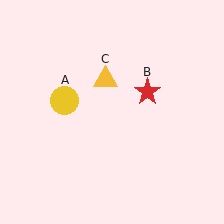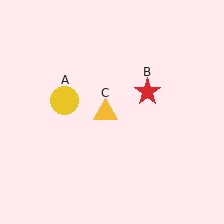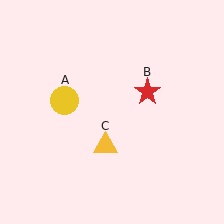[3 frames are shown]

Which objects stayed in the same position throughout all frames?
Yellow circle (object A) and red star (object B) remained stationary.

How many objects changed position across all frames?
1 object changed position: yellow triangle (object C).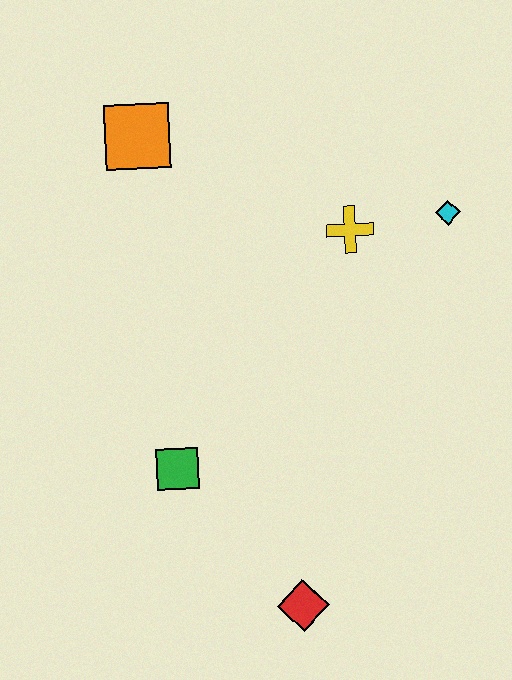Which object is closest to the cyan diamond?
The yellow cross is closest to the cyan diamond.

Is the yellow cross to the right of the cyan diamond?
No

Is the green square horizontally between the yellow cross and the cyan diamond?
No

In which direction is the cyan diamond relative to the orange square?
The cyan diamond is to the right of the orange square.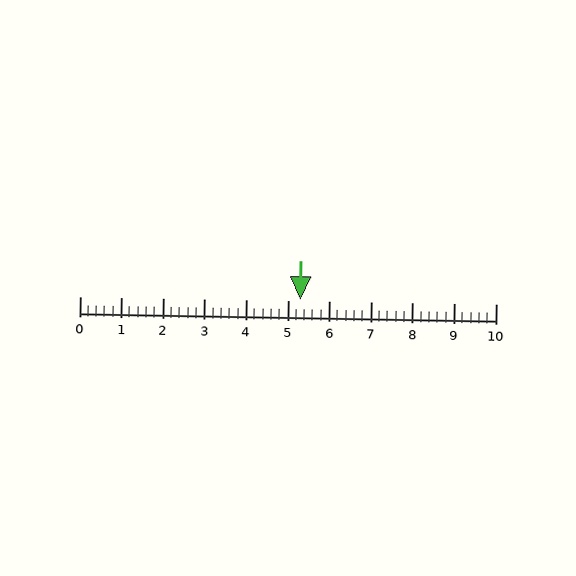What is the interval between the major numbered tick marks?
The major tick marks are spaced 1 units apart.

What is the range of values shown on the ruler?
The ruler shows values from 0 to 10.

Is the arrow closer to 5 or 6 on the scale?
The arrow is closer to 5.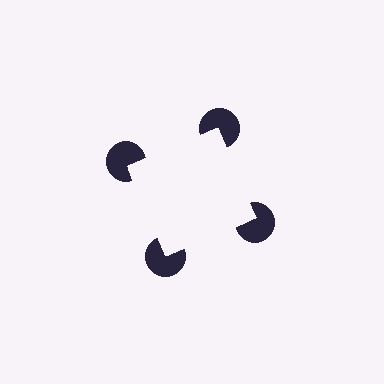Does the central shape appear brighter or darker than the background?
It typically appears slightly brighter than the background, even though no actual brightness change is drawn.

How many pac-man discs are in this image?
There are 4 — one at each vertex of the illusory square.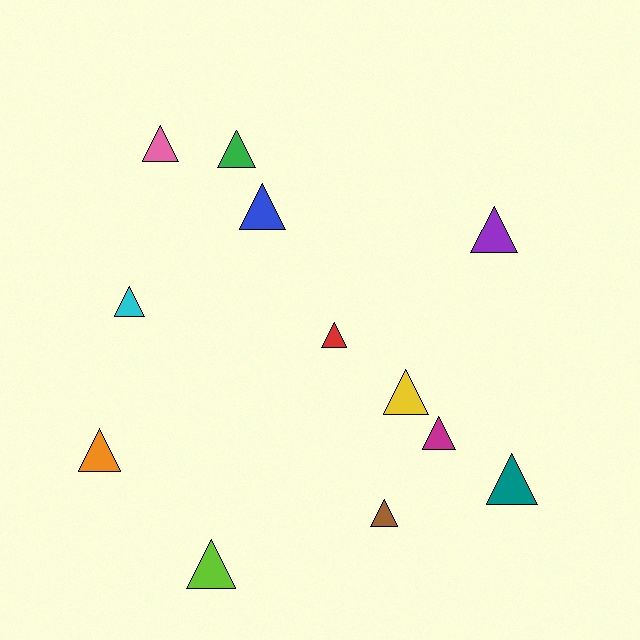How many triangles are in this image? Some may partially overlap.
There are 12 triangles.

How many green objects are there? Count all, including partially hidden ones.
There is 1 green object.